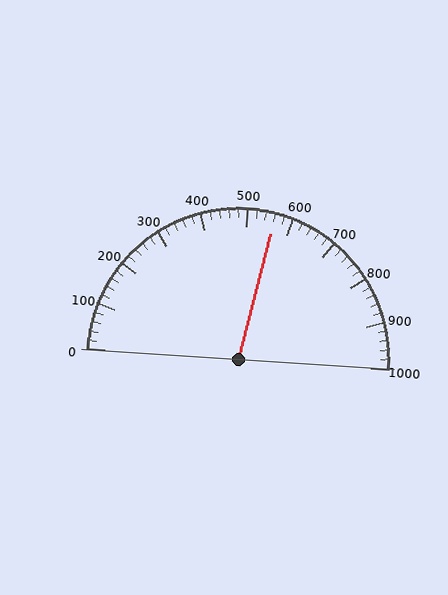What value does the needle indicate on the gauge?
The needle indicates approximately 560.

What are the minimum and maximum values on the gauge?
The gauge ranges from 0 to 1000.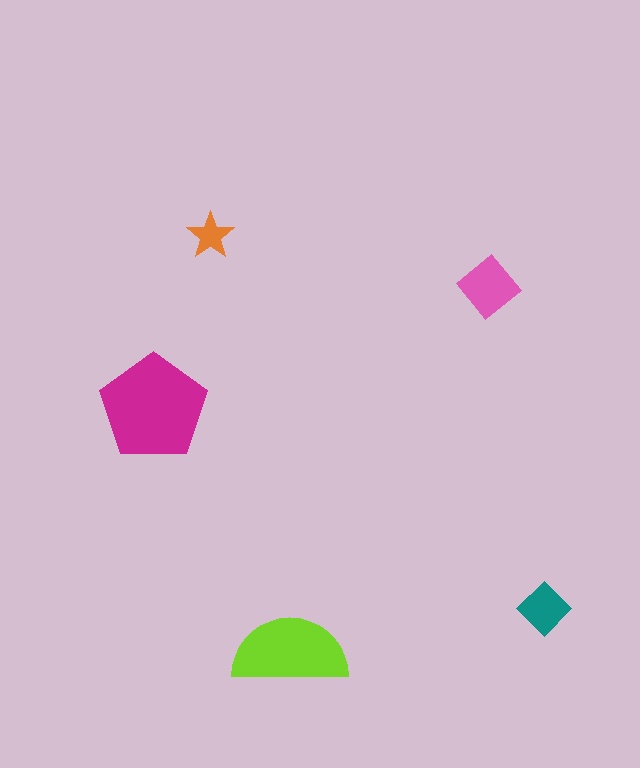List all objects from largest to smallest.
The magenta pentagon, the lime semicircle, the pink diamond, the teal diamond, the orange star.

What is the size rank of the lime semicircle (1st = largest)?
2nd.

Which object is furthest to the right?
The teal diamond is rightmost.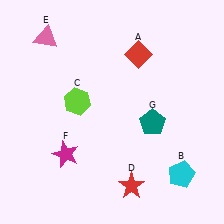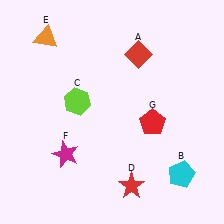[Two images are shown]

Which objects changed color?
E changed from pink to orange. G changed from teal to red.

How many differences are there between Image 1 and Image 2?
There are 2 differences between the two images.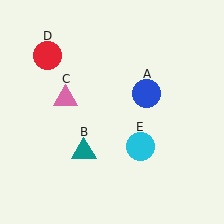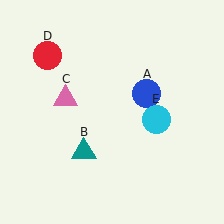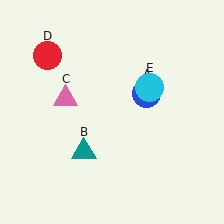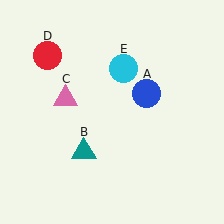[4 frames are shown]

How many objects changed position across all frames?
1 object changed position: cyan circle (object E).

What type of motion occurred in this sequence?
The cyan circle (object E) rotated counterclockwise around the center of the scene.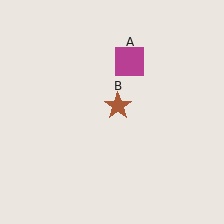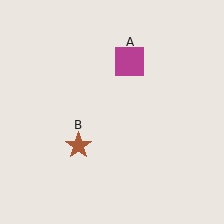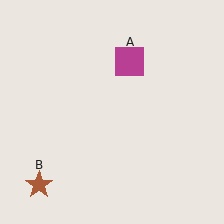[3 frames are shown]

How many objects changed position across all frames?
1 object changed position: brown star (object B).